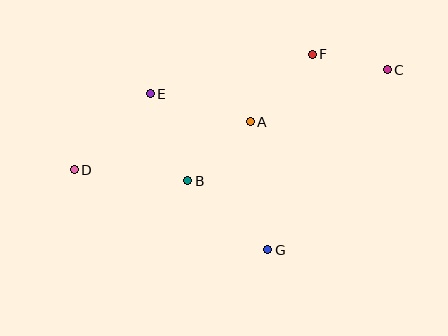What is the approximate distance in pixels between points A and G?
The distance between A and G is approximately 129 pixels.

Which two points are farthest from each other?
Points C and D are farthest from each other.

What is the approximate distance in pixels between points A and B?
The distance between A and B is approximately 86 pixels.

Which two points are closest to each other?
Points C and F are closest to each other.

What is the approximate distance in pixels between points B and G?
The distance between B and G is approximately 106 pixels.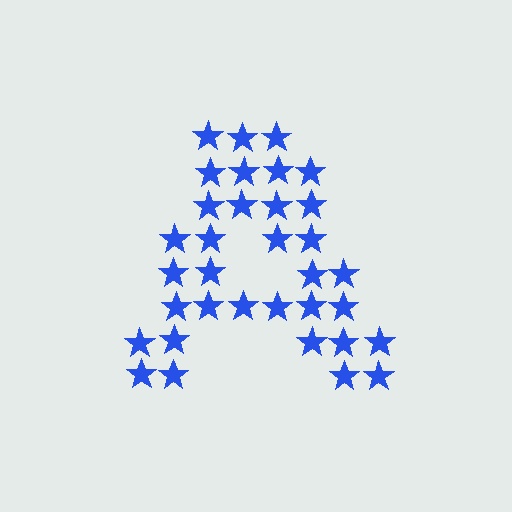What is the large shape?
The large shape is the letter A.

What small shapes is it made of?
It is made of small stars.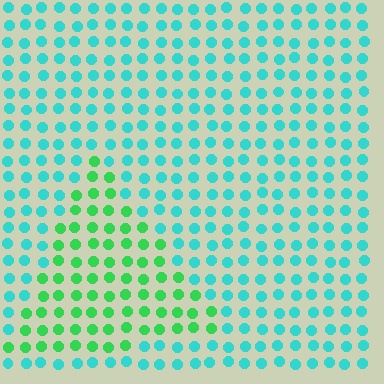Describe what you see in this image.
The image is filled with small cyan elements in a uniform arrangement. A triangle-shaped region is visible where the elements are tinted to a slightly different hue, forming a subtle color boundary.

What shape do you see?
I see a triangle.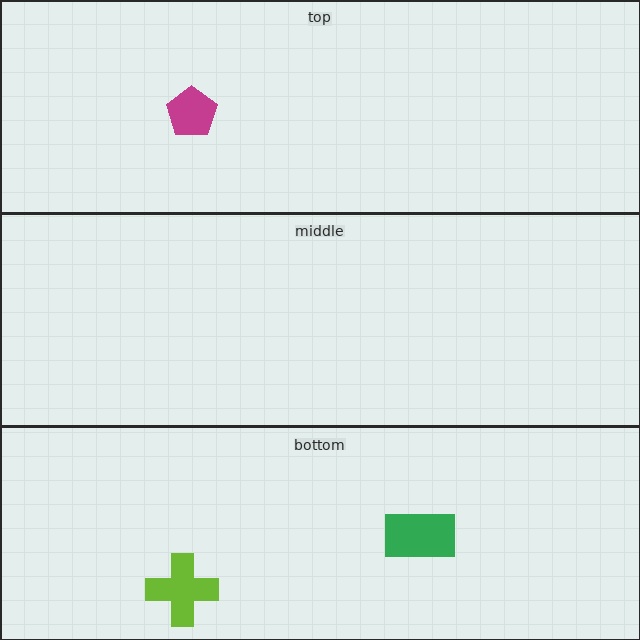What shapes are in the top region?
The magenta pentagon.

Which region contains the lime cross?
The bottom region.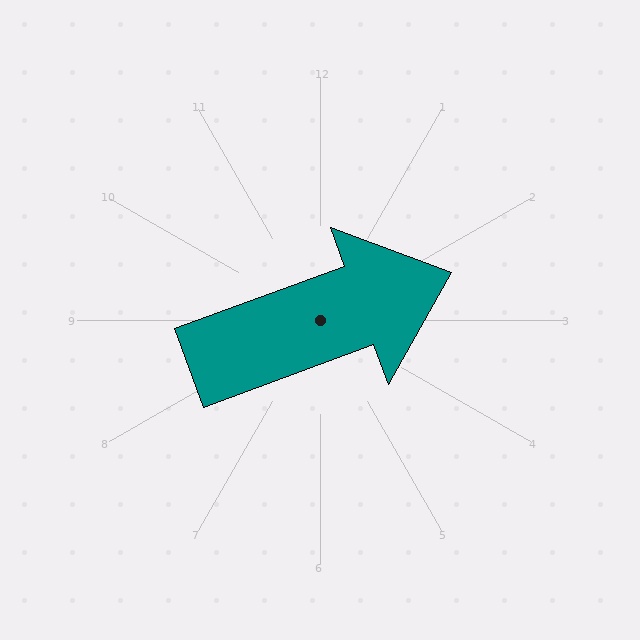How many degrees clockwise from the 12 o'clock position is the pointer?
Approximately 70 degrees.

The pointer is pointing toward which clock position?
Roughly 2 o'clock.